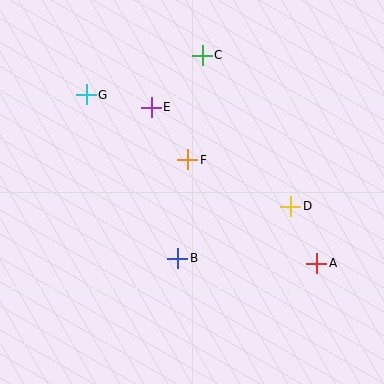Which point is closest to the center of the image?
Point F at (188, 160) is closest to the center.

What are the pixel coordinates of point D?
Point D is at (291, 206).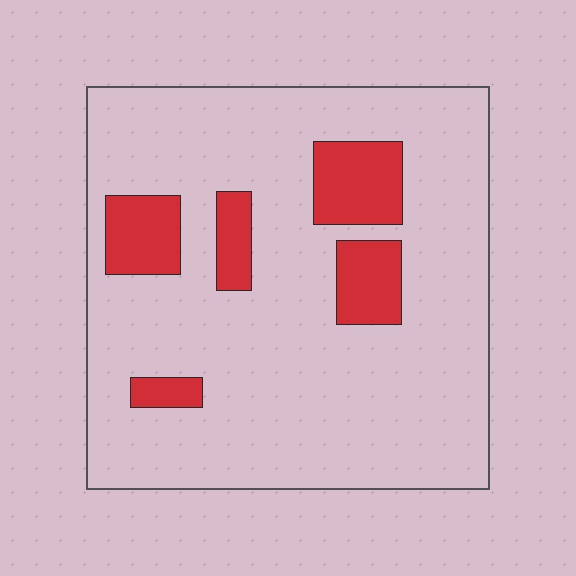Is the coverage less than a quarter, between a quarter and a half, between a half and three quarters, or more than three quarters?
Less than a quarter.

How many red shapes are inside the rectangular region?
5.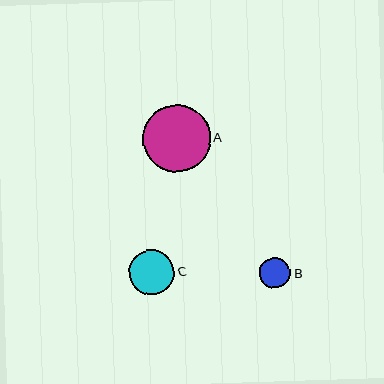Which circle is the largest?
Circle A is the largest with a size of approximately 67 pixels.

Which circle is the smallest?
Circle B is the smallest with a size of approximately 31 pixels.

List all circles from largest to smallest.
From largest to smallest: A, C, B.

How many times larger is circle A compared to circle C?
Circle A is approximately 1.5 times the size of circle C.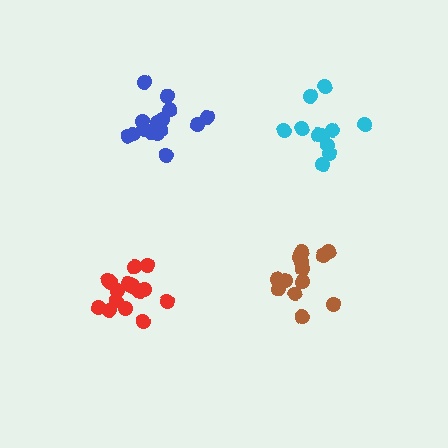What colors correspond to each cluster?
The clusters are colored: blue, cyan, brown, red.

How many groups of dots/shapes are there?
There are 4 groups.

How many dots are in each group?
Group 1: 15 dots, Group 2: 11 dots, Group 3: 13 dots, Group 4: 17 dots (56 total).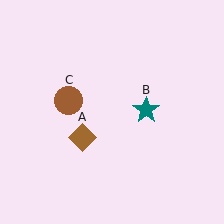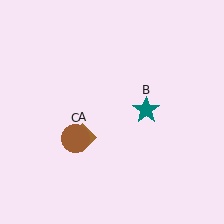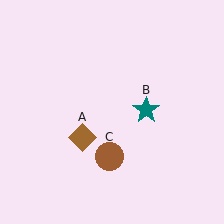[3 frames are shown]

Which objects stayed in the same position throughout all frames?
Brown diamond (object A) and teal star (object B) remained stationary.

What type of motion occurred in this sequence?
The brown circle (object C) rotated counterclockwise around the center of the scene.